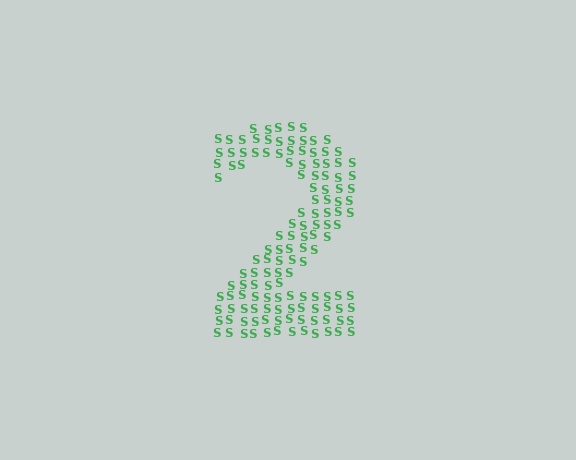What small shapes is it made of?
It is made of small letter S's.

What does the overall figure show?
The overall figure shows the digit 2.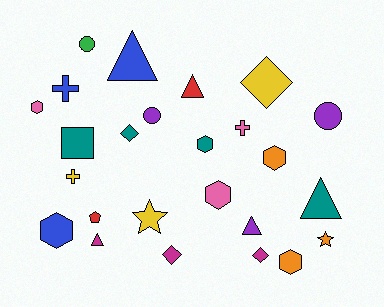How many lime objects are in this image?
There are no lime objects.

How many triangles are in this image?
There are 5 triangles.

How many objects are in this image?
There are 25 objects.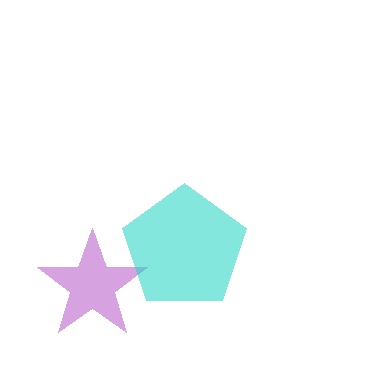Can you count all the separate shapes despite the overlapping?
Yes, there are 2 separate shapes.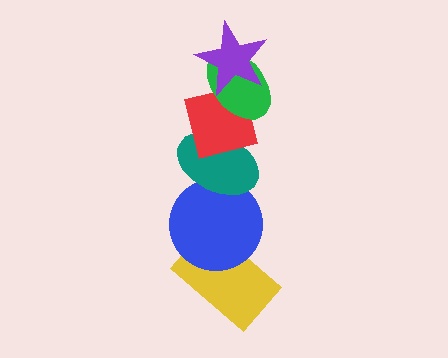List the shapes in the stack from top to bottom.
From top to bottom: the purple star, the green ellipse, the red square, the teal ellipse, the blue circle, the yellow rectangle.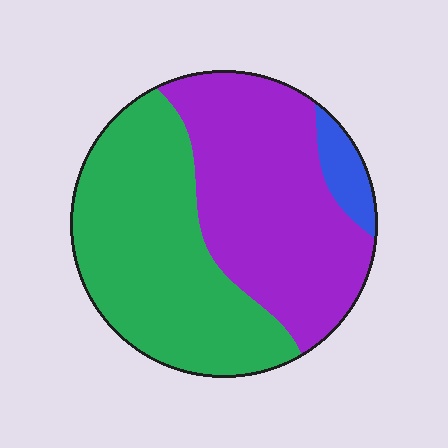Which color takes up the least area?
Blue, at roughly 5%.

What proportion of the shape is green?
Green covers around 50% of the shape.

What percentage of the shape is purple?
Purple takes up between a quarter and a half of the shape.